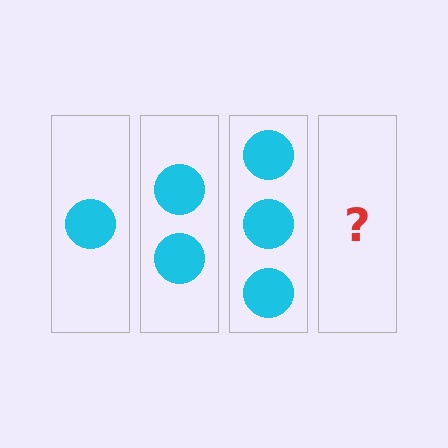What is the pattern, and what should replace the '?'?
The pattern is that each step adds one more circle. The '?' should be 4 circles.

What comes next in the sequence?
The next element should be 4 circles.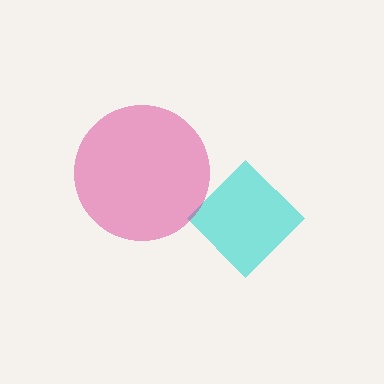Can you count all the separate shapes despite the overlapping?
Yes, there are 2 separate shapes.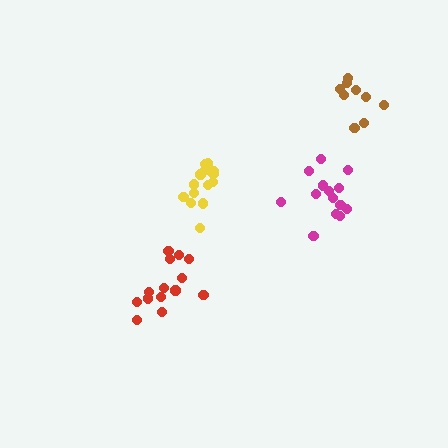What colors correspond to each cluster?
The clusters are colored: red, brown, yellow, magenta.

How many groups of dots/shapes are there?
There are 4 groups.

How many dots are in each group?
Group 1: 14 dots, Group 2: 9 dots, Group 3: 15 dots, Group 4: 14 dots (52 total).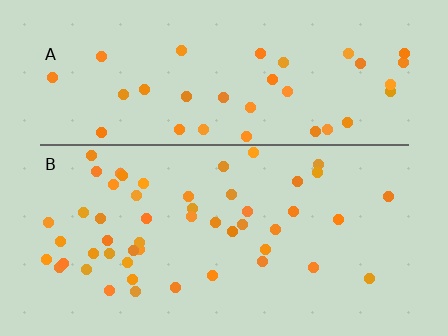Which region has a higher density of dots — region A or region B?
B (the bottom).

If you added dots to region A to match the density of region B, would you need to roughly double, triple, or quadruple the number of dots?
Approximately double.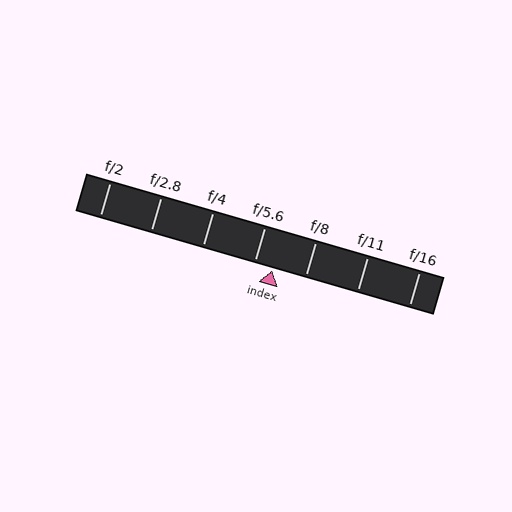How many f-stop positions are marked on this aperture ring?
There are 7 f-stop positions marked.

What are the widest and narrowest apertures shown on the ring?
The widest aperture shown is f/2 and the narrowest is f/16.